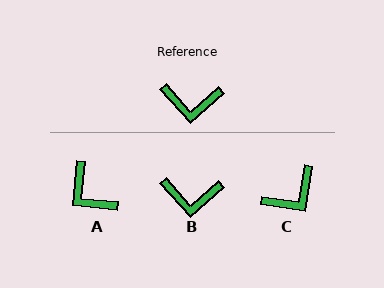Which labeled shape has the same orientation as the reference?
B.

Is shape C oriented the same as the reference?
No, it is off by about 40 degrees.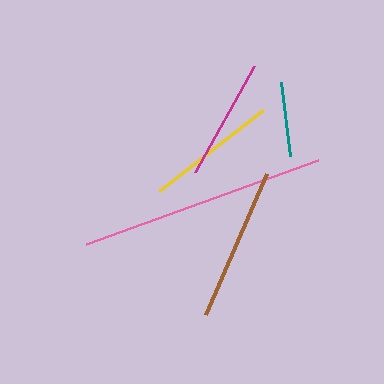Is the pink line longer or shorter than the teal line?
The pink line is longer than the teal line.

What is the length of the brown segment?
The brown segment is approximately 154 pixels long.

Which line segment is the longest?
The pink line is the longest at approximately 247 pixels.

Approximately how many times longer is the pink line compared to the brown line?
The pink line is approximately 1.6 times the length of the brown line.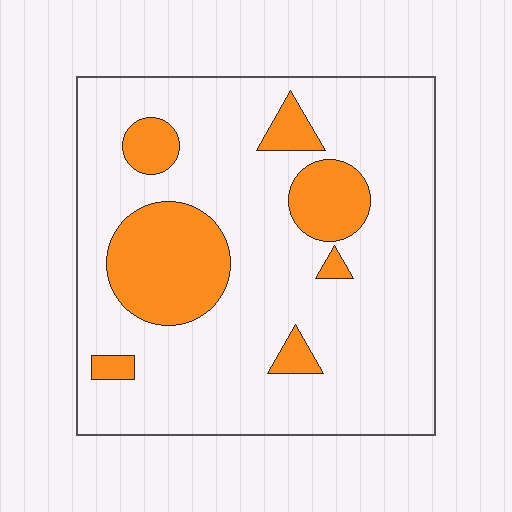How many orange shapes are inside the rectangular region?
7.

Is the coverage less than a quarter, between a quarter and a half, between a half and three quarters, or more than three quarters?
Less than a quarter.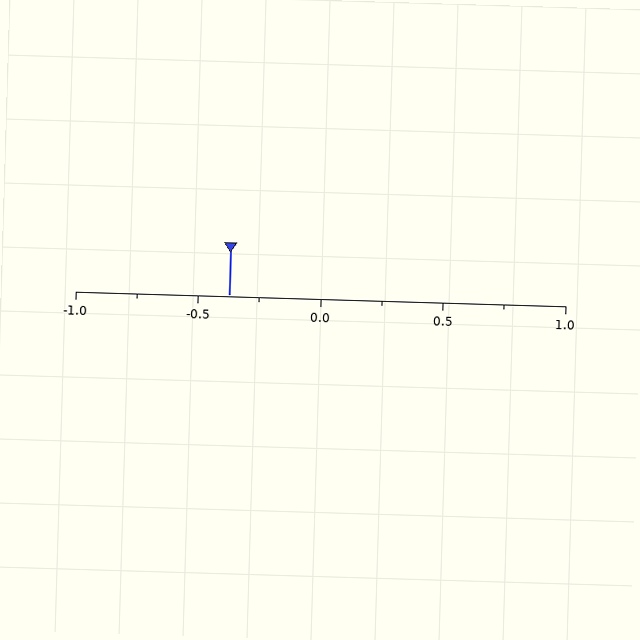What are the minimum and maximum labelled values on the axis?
The axis runs from -1.0 to 1.0.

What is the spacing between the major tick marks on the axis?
The major ticks are spaced 0.5 apart.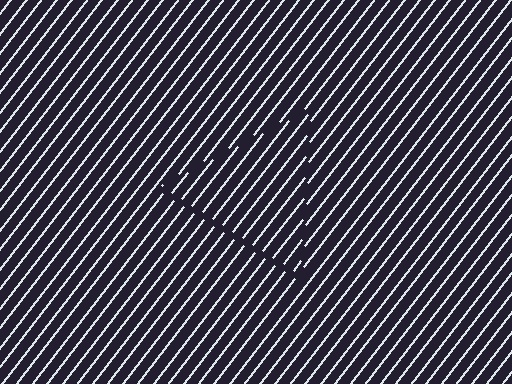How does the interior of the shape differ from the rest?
The interior of the shape contains the same grating, shifted by half a period — the contour is defined by the phase discontinuity where line-ends from the inner and outer gratings abut.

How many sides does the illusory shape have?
3 sides — the line-ends trace a triangle.